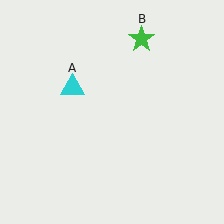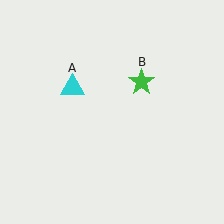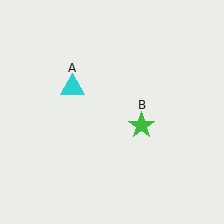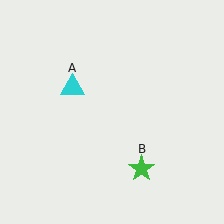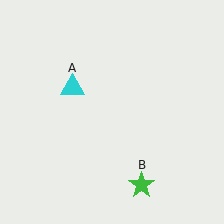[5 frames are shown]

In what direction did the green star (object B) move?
The green star (object B) moved down.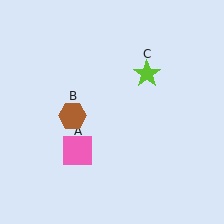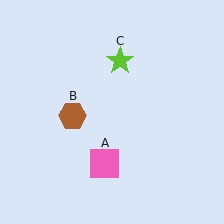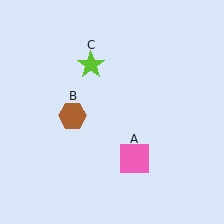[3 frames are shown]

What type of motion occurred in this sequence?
The pink square (object A), lime star (object C) rotated counterclockwise around the center of the scene.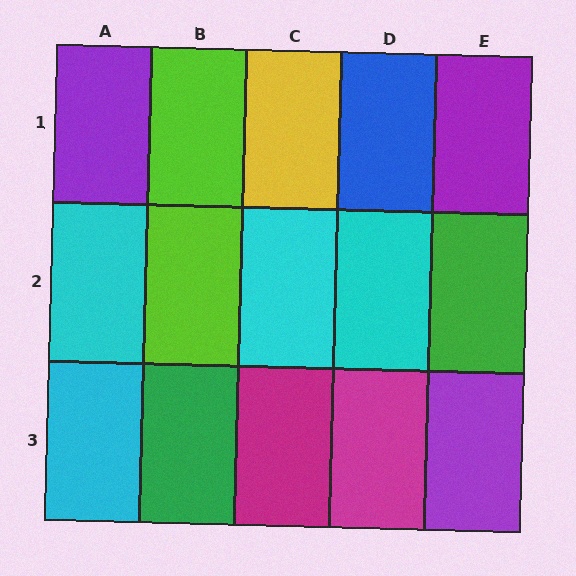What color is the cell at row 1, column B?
Lime.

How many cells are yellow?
1 cell is yellow.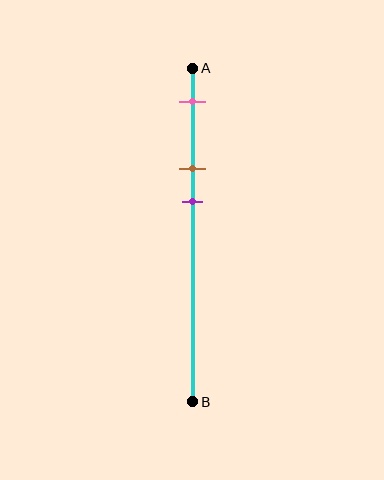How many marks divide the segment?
There are 3 marks dividing the segment.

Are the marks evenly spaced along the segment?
Yes, the marks are approximately evenly spaced.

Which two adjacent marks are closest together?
The brown and purple marks are the closest adjacent pair.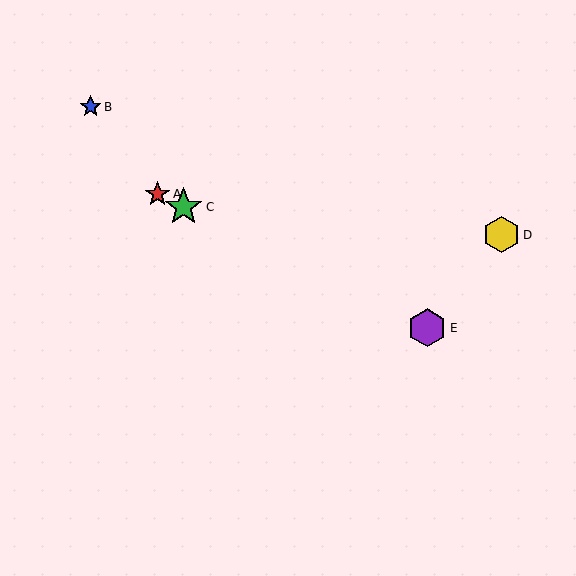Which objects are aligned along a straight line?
Objects A, C, E are aligned along a straight line.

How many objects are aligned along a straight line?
3 objects (A, C, E) are aligned along a straight line.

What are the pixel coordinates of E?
Object E is at (427, 328).